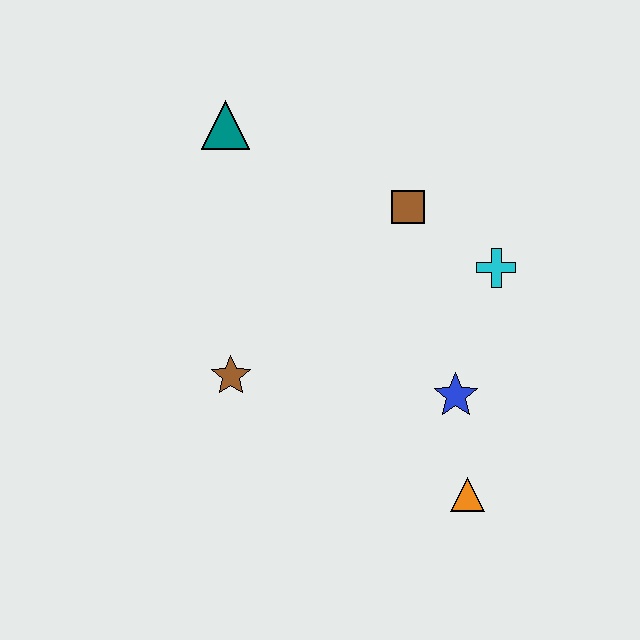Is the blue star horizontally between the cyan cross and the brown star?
Yes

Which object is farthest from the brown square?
The orange triangle is farthest from the brown square.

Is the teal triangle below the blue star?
No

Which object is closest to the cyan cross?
The brown square is closest to the cyan cross.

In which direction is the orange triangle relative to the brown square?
The orange triangle is below the brown square.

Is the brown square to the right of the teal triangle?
Yes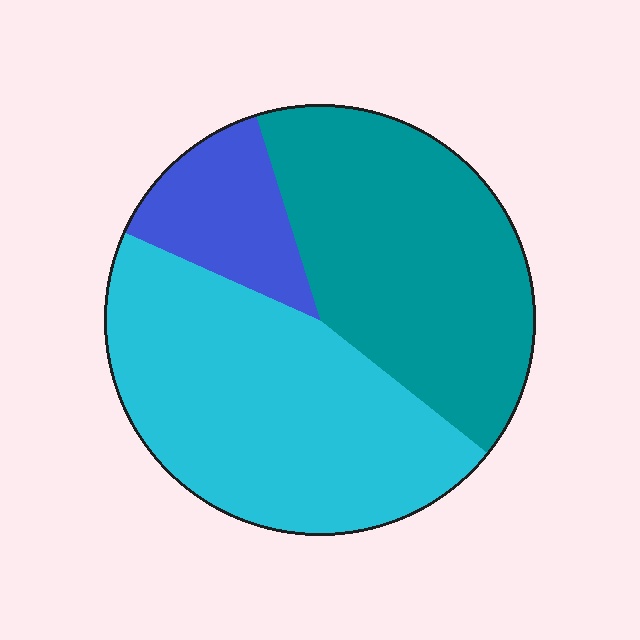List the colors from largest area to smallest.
From largest to smallest: cyan, teal, blue.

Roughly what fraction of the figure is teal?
Teal takes up about two fifths (2/5) of the figure.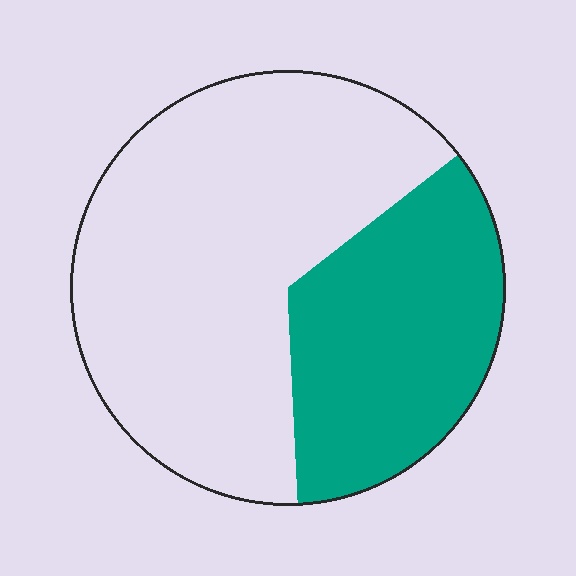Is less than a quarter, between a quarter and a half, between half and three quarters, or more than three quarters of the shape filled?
Between a quarter and a half.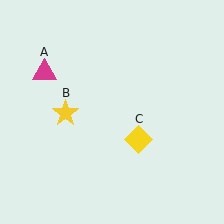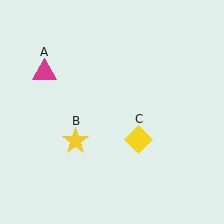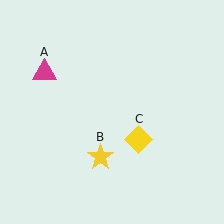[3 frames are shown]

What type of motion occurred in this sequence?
The yellow star (object B) rotated counterclockwise around the center of the scene.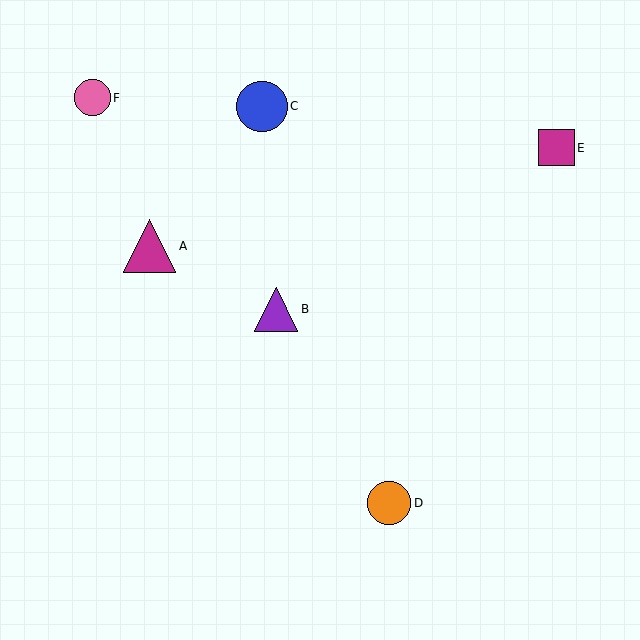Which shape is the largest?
The magenta triangle (labeled A) is the largest.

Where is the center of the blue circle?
The center of the blue circle is at (262, 106).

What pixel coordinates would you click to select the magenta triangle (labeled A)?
Click at (149, 246) to select the magenta triangle A.